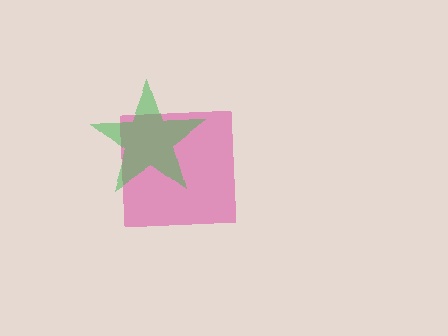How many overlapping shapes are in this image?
There are 2 overlapping shapes in the image.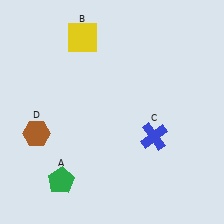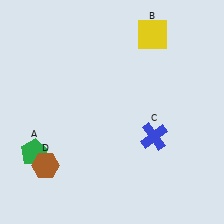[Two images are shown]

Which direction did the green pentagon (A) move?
The green pentagon (A) moved up.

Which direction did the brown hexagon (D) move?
The brown hexagon (D) moved down.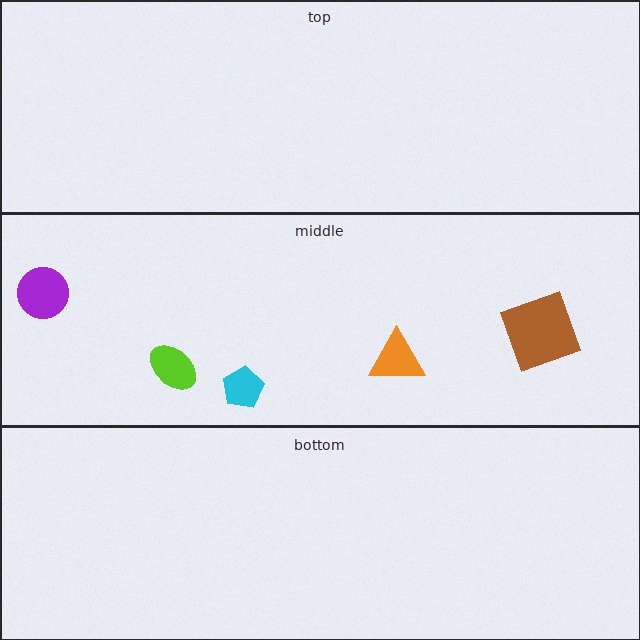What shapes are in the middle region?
The brown square, the orange triangle, the lime ellipse, the cyan pentagon, the purple circle.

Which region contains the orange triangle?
The middle region.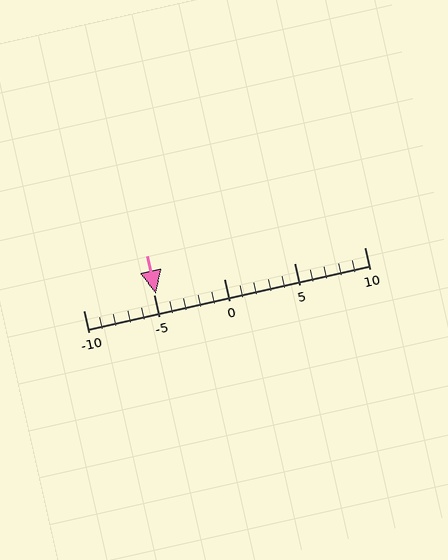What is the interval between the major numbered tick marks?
The major tick marks are spaced 5 units apart.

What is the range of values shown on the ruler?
The ruler shows values from -10 to 10.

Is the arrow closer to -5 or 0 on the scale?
The arrow is closer to -5.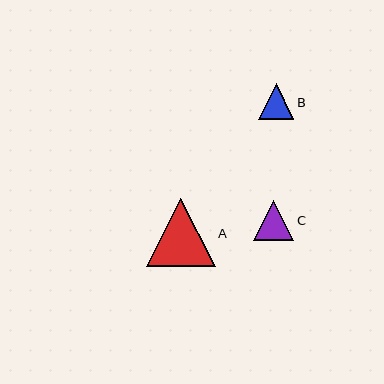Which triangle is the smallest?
Triangle B is the smallest with a size of approximately 36 pixels.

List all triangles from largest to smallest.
From largest to smallest: A, C, B.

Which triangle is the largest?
Triangle A is the largest with a size of approximately 68 pixels.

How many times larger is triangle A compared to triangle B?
Triangle A is approximately 1.9 times the size of triangle B.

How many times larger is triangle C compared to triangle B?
Triangle C is approximately 1.1 times the size of triangle B.